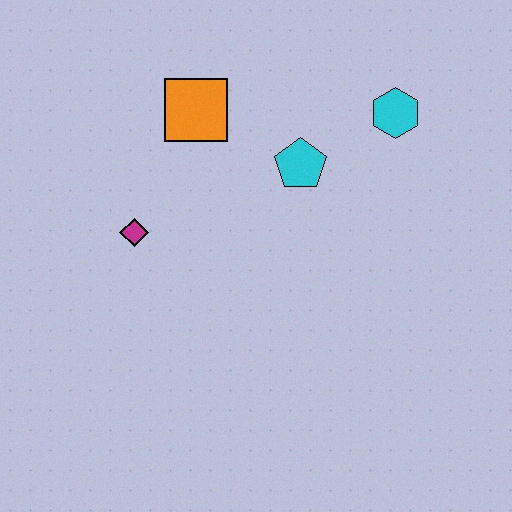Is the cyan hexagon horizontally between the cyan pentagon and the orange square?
No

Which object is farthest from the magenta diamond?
The cyan hexagon is farthest from the magenta diamond.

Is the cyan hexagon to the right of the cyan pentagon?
Yes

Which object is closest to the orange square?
The cyan pentagon is closest to the orange square.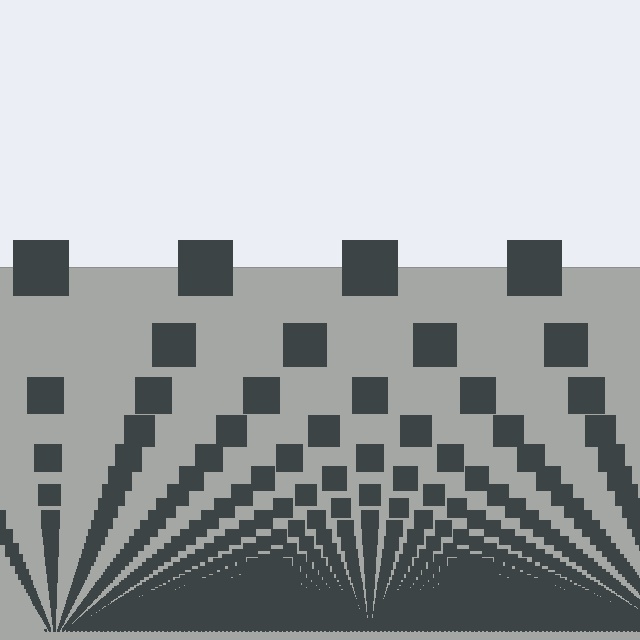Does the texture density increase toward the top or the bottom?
Density increases toward the bottom.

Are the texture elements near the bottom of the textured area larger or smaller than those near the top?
Smaller. The gradient is inverted — elements near the bottom are smaller and denser.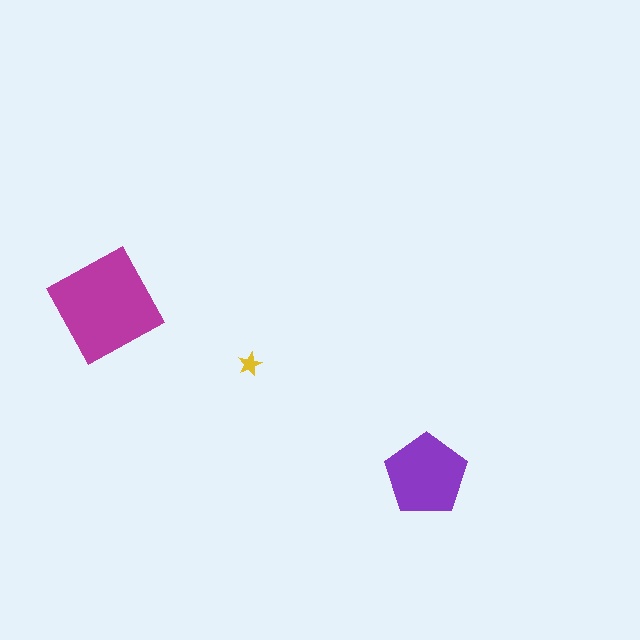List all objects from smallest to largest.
The yellow star, the purple pentagon, the magenta square.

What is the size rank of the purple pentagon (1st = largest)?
2nd.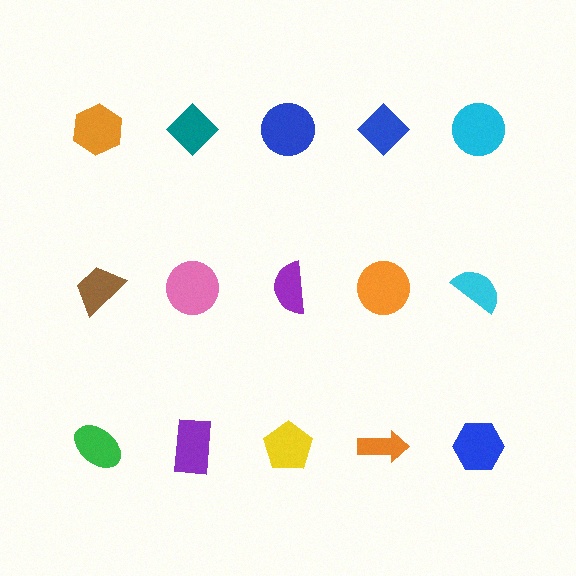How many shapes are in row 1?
5 shapes.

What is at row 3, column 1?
A green ellipse.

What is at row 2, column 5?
A cyan semicircle.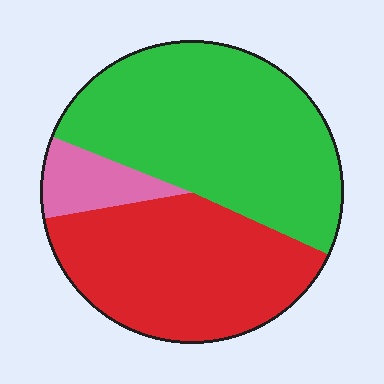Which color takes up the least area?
Pink, at roughly 10%.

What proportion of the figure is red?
Red takes up about two fifths (2/5) of the figure.